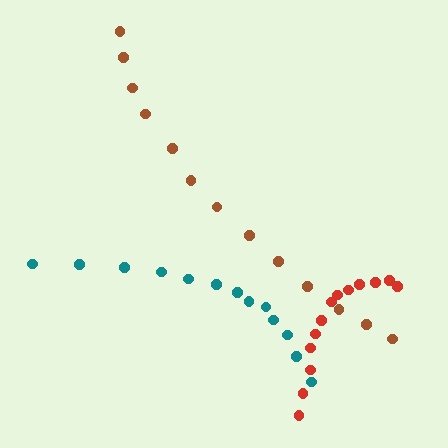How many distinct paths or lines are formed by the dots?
There are 3 distinct paths.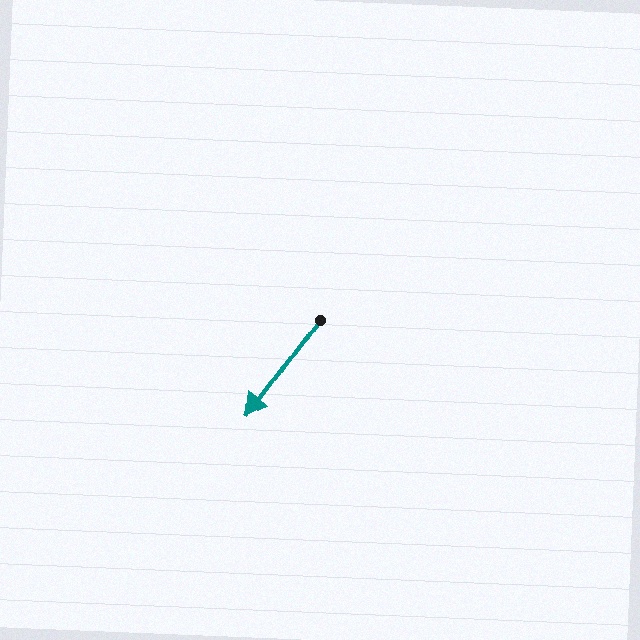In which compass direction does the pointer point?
Southwest.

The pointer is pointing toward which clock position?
Roughly 7 o'clock.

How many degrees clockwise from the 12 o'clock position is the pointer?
Approximately 216 degrees.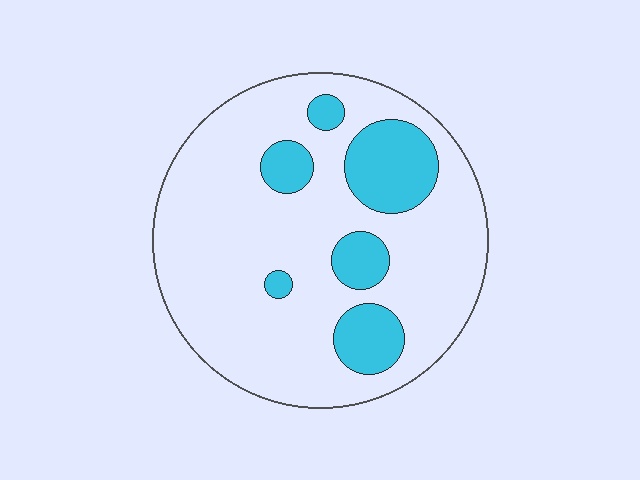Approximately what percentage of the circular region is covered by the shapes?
Approximately 20%.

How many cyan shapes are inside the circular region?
6.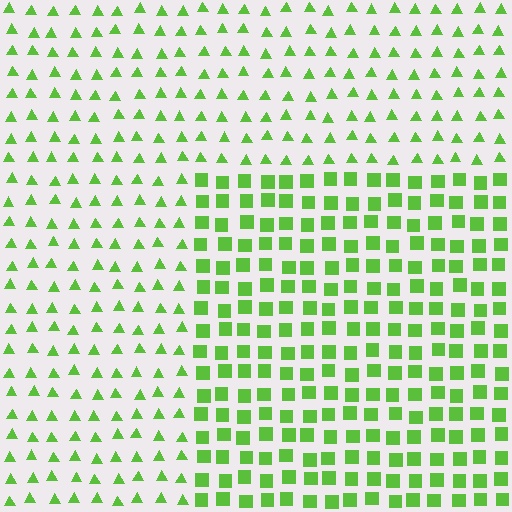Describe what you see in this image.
The image is filled with small lime elements arranged in a uniform grid. A rectangle-shaped region contains squares, while the surrounding area contains triangles. The boundary is defined purely by the change in element shape.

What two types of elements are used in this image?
The image uses squares inside the rectangle region and triangles outside it.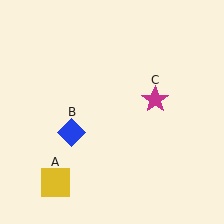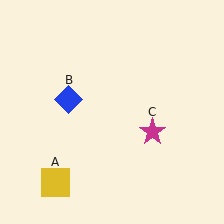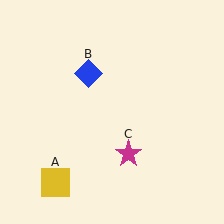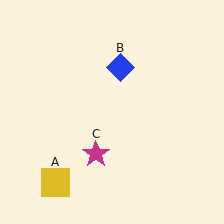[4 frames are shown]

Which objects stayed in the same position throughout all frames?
Yellow square (object A) remained stationary.